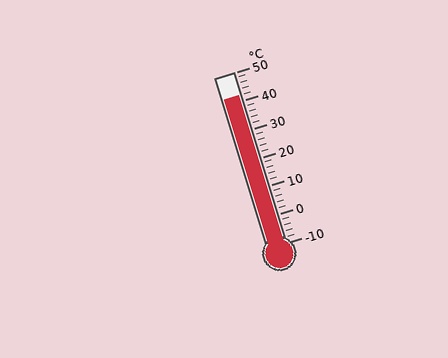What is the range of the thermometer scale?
The thermometer scale ranges from -10°C to 50°C.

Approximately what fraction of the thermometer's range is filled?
The thermometer is filled to approximately 85% of its range.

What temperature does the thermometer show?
The thermometer shows approximately 42°C.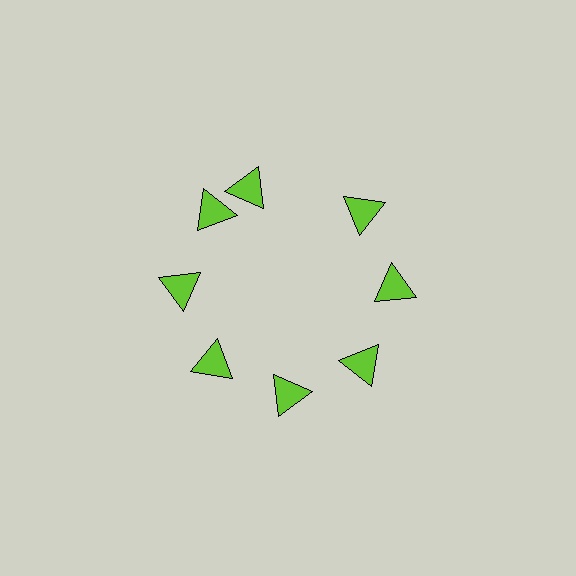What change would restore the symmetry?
The symmetry would be restored by rotating it back into even spacing with its neighbors so that all 8 triangles sit at equal angles and equal distance from the center.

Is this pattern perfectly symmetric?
No. The 8 lime triangles are arranged in a ring, but one element near the 12 o'clock position is rotated out of alignment along the ring, breaking the 8-fold rotational symmetry.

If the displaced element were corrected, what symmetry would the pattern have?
It would have 8-fold rotational symmetry — the pattern would map onto itself every 45 degrees.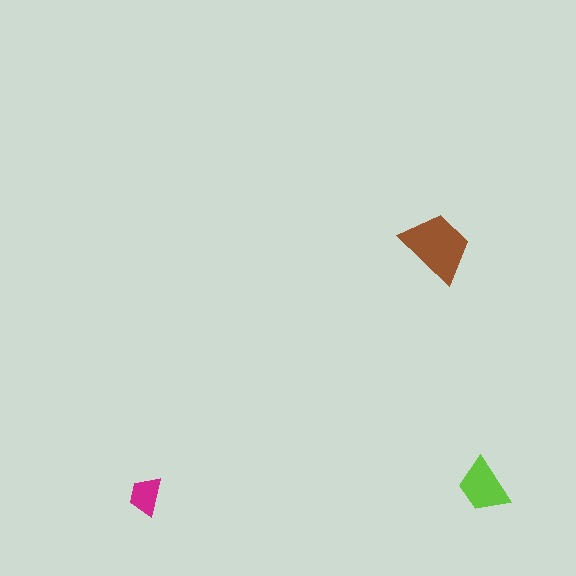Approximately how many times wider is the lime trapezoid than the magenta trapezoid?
About 1.5 times wider.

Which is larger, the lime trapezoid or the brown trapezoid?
The brown one.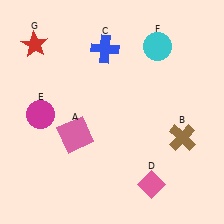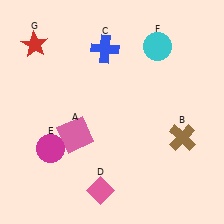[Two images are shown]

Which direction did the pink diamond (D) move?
The pink diamond (D) moved left.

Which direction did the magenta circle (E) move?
The magenta circle (E) moved down.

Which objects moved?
The objects that moved are: the pink diamond (D), the magenta circle (E).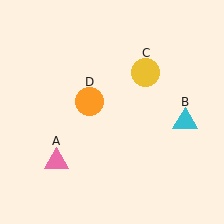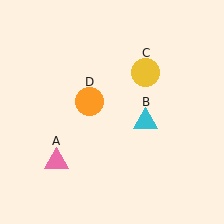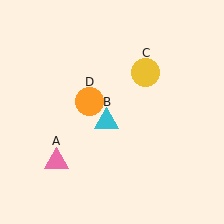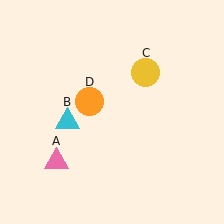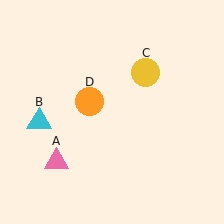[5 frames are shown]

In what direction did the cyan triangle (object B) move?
The cyan triangle (object B) moved left.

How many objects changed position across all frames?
1 object changed position: cyan triangle (object B).